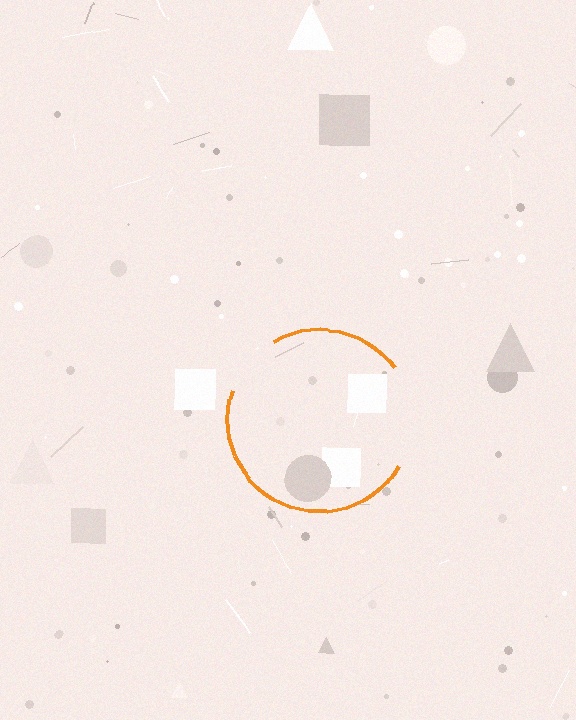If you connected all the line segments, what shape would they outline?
They would outline a circle.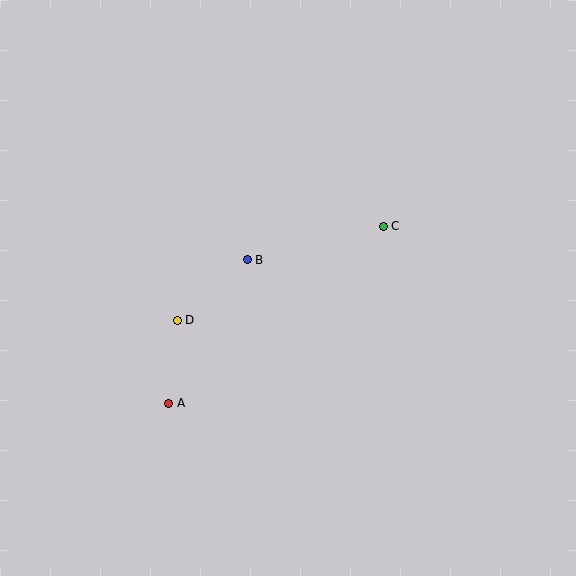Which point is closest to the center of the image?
Point B at (247, 260) is closest to the center.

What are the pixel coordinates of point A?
Point A is at (169, 403).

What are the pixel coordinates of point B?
Point B is at (247, 260).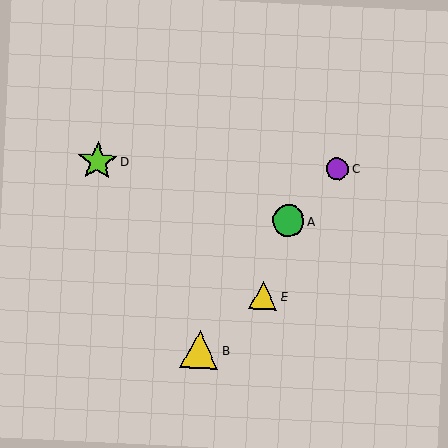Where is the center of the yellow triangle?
The center of the yellow triangle is at (263, 296).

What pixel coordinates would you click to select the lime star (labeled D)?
Click at (98, 161) to select the lime star D.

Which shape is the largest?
The lime star (labeled D) is the largest.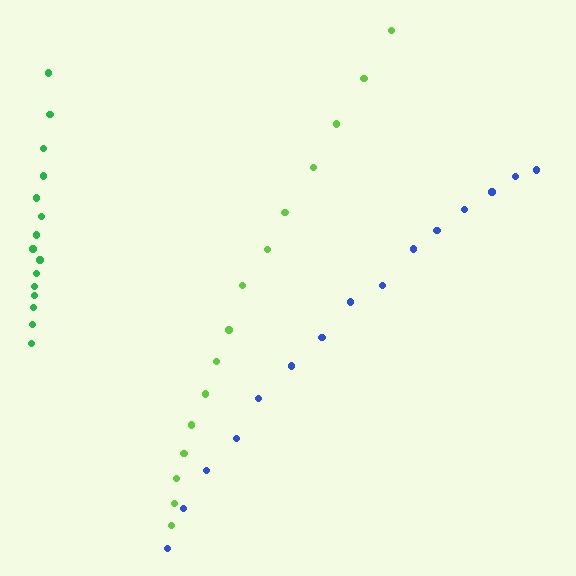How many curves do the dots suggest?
There are 3 distinct paths.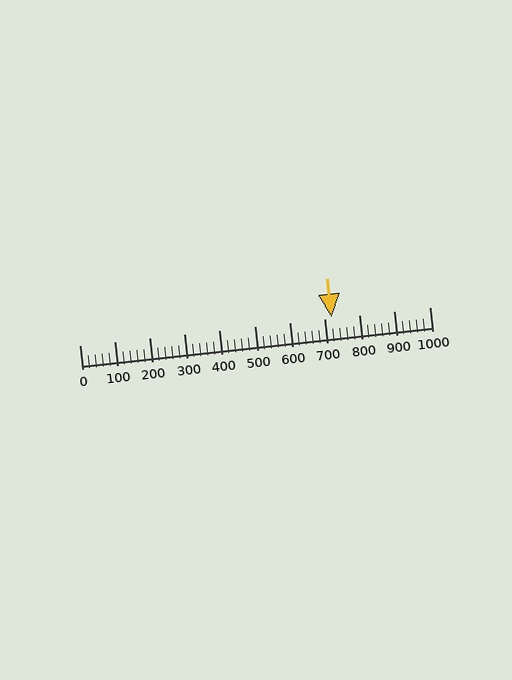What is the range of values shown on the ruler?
The ruler shows values from 0 to 1000.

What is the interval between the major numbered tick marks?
The major tick marks are spaced 100 units apart.